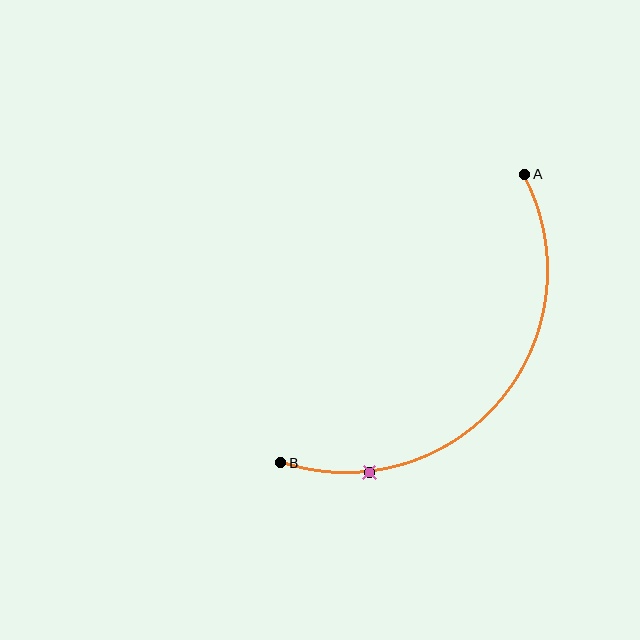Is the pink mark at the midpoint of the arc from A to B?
No. The pink mark lies on the arc but is closer to endpoint B. The arc midpoint would be at the point on the curve equidistant along the arc from both A and B.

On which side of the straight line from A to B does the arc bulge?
The arc bulges below and to the right of the straight line connecting A and B.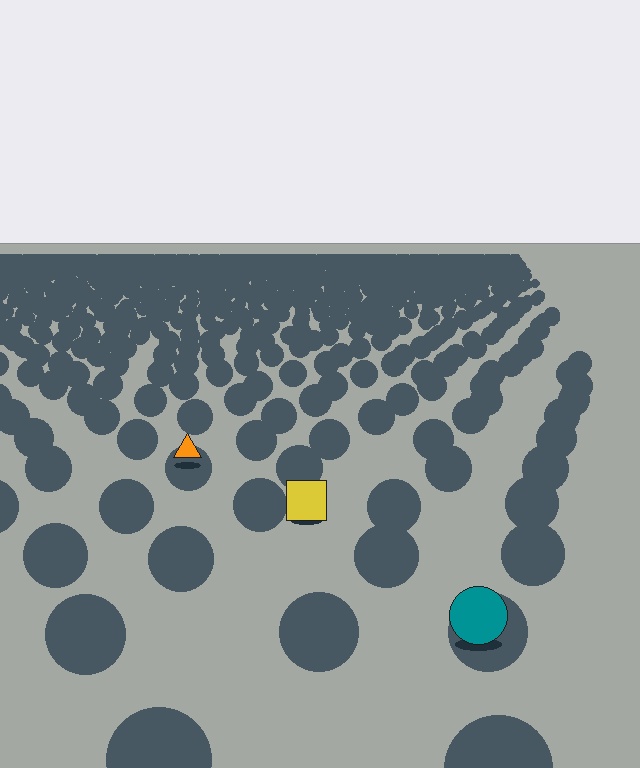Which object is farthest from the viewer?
The orange triangle is farthest from the viewer. It appears smaller and the ground texture around it is denser.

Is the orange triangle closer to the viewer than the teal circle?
No. The teal circle is closer — you can tell from the texture gradient: the ground texture is coarser near it.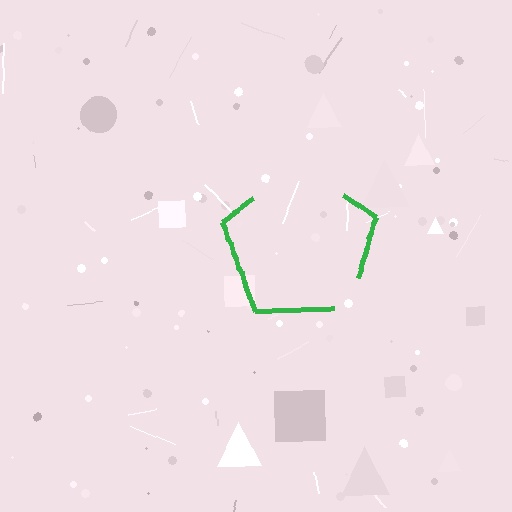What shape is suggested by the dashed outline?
The dashed outline suggests a pentagon.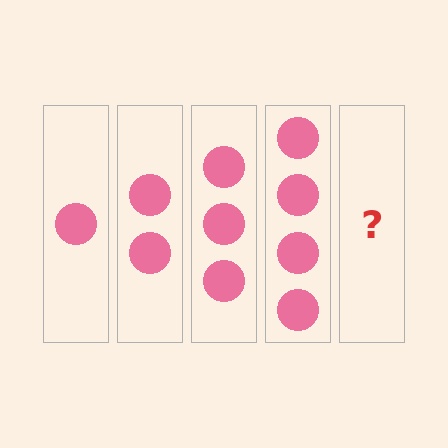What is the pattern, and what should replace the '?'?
The pattern is that each step adds one more circle. The '?' should be 5 circles.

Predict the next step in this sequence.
The next step is 5 circles.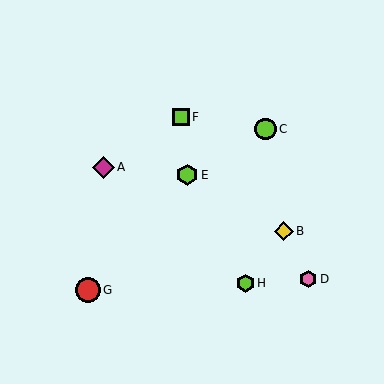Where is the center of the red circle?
The center of the red circle is at (88, 290).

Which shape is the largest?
The red circle (labeled G) is the largest.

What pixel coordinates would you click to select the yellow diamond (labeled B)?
Click at (284, 231) to select the yellow diamond B.